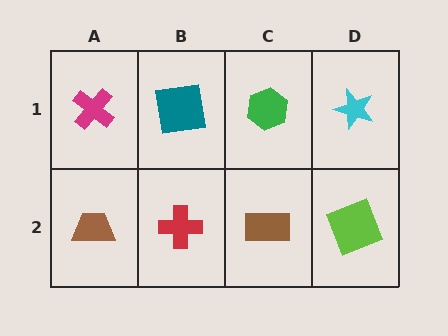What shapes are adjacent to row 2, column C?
A green hexagon (row 1, column C), a red cross (row 2, column B), a lime square (row 2, column D).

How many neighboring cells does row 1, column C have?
3.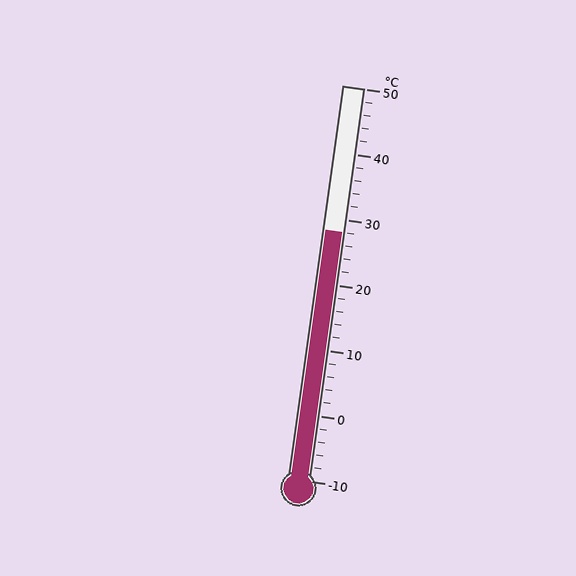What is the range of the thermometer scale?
The thermometer scale ranges from -10°C to 50°C.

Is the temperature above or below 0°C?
The temperature is above 0°C.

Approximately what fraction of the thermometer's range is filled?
The thermometer is filled to approximately 65% of its range.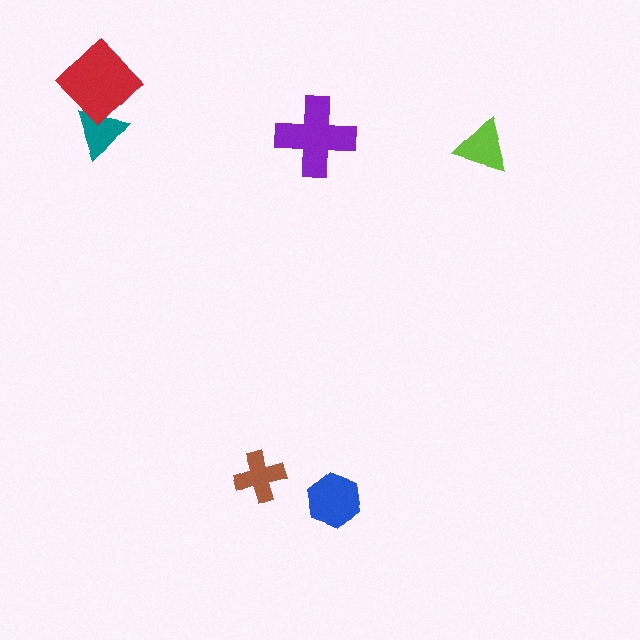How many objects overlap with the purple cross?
0 objects overlap with the purple cross.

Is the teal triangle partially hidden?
Yes, it is partially covered by another shape.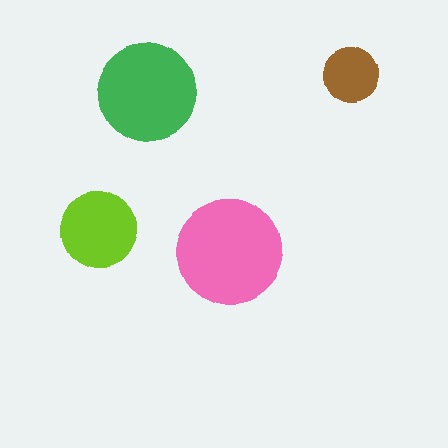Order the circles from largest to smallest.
the pink one, the green one, the lime one, the brown one.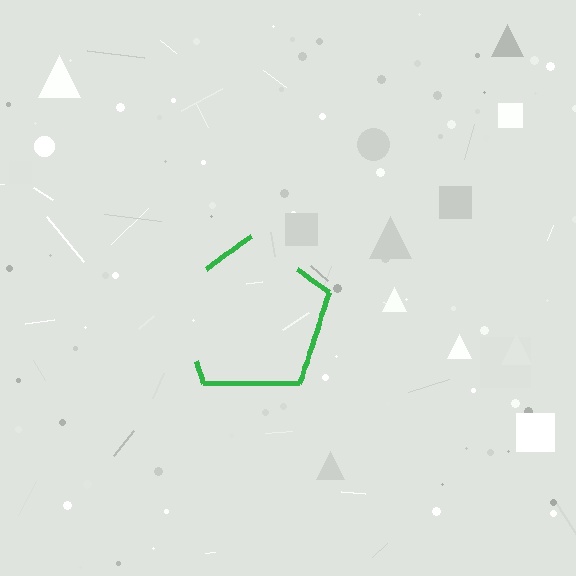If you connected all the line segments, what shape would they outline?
They would outline a pentagon.